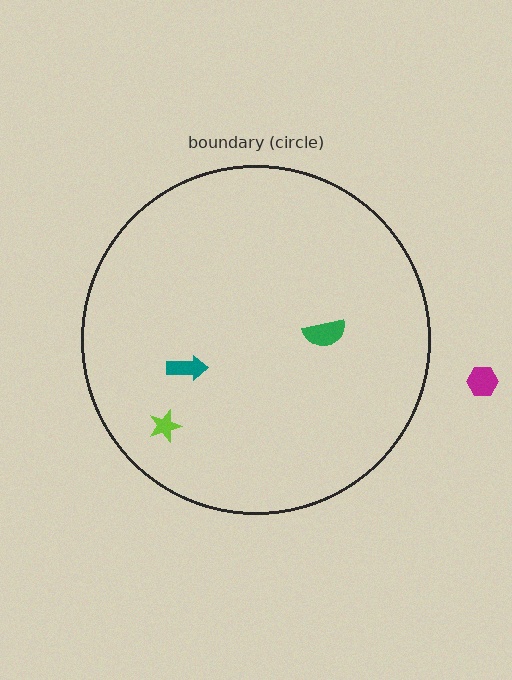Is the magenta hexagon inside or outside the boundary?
Outside.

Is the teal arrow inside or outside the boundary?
Inside.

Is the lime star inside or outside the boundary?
Inside.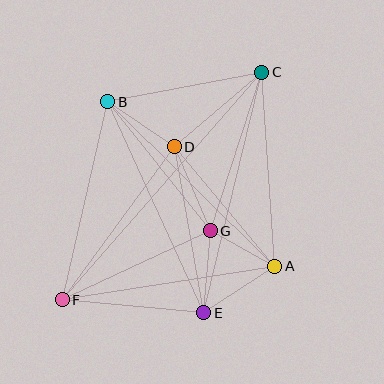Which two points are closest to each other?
Points A and G are closest to each other.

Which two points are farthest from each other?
Points C and F are farthest from each other.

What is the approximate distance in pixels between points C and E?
The distance between C and E is approximately 247 pixels.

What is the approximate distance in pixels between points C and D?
The distance between C and D is approximately 115 pixels.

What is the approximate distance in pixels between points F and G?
The distance between F and G is approximately 163 pixels.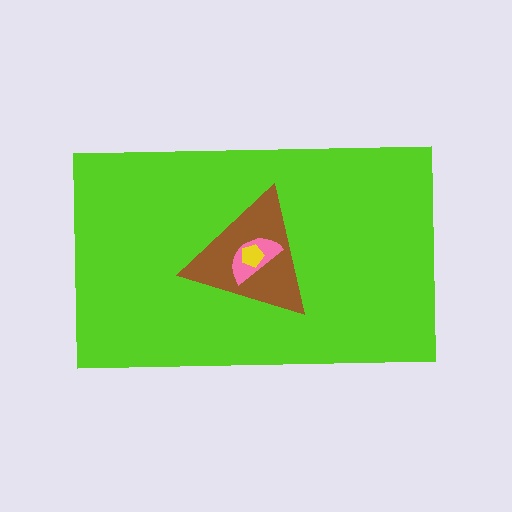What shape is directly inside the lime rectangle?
The brown triangle.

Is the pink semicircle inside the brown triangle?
Yes.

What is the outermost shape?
The lime rectangle.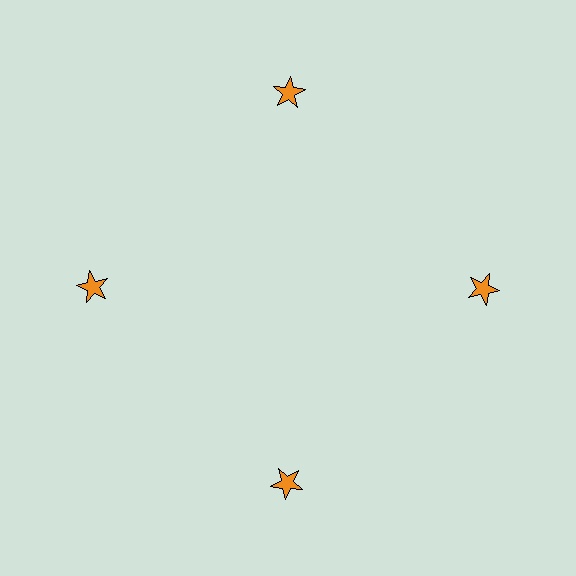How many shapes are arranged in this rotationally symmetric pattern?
There are 4 shapes, arranged in 4 groups of 1.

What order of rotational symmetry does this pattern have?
This pattern has 4-fold rotational symmetry.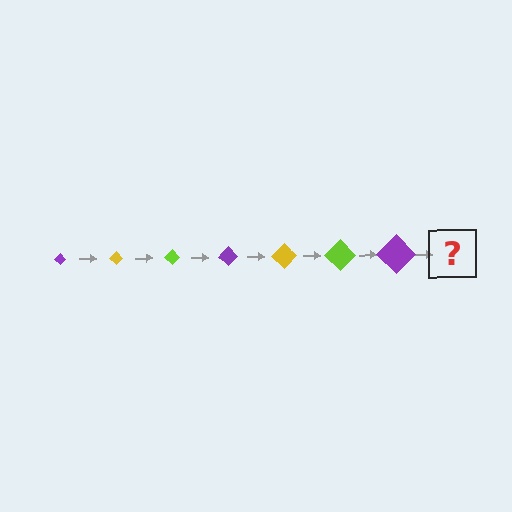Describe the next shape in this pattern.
It should be a yellow diamond, larger than the previous one.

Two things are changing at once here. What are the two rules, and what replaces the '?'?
The two rules are that the diamond grows larger each step and the color cycles through purple, yellow, and lime. The '?' should be a yellow diamond, larger than the previous one.